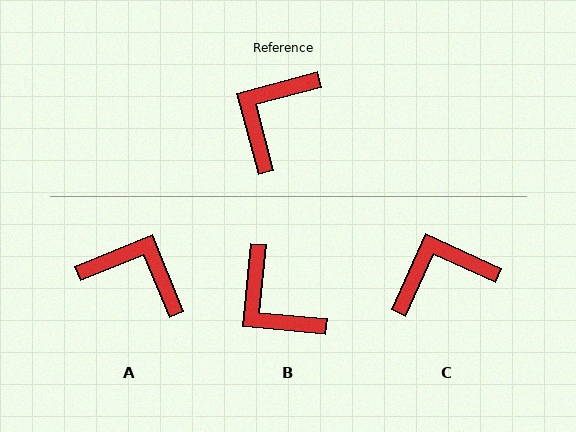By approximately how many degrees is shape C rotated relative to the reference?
Approximately 39 degrees clockwise.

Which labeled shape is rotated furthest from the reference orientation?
A, about 82 degrees away.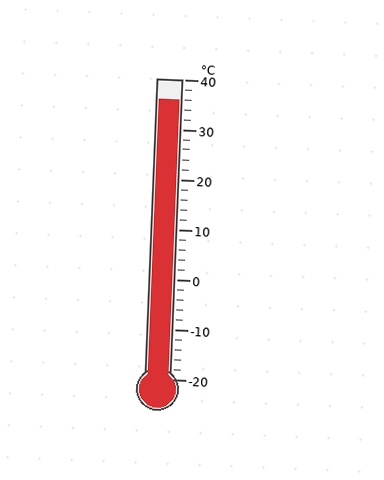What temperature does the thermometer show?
The thermometer shows approximately 36°C.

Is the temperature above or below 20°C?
The temperature is above 20°C.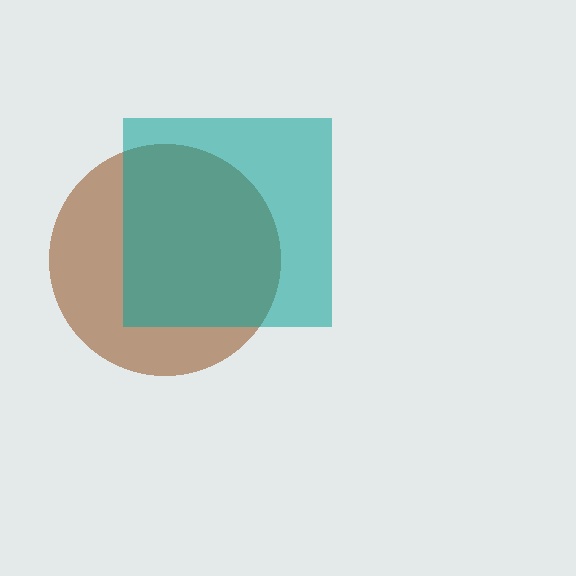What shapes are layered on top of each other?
The layered shapes are: a brown circle, a teal square.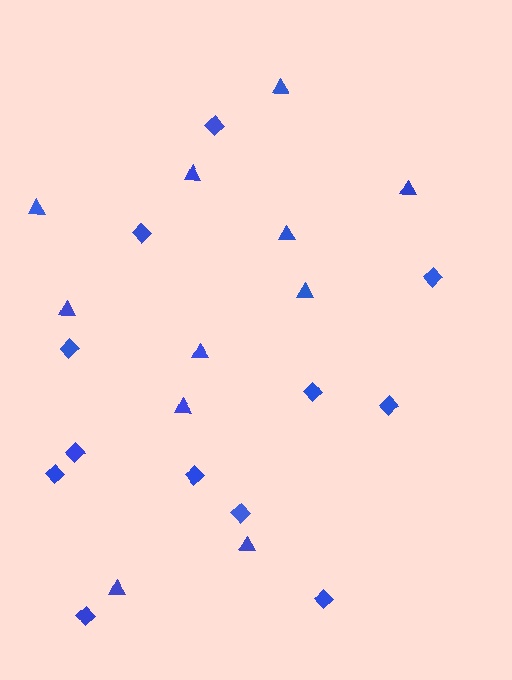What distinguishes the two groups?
There are 2 groups: one group of triangles (11) and one group of diamonds (12).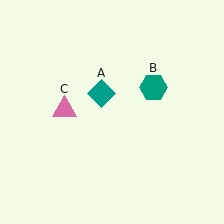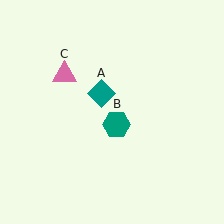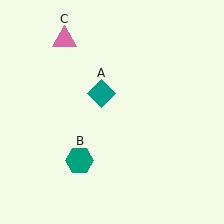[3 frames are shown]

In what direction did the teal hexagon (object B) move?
The teal hexagon (object B) moved down and to the left.